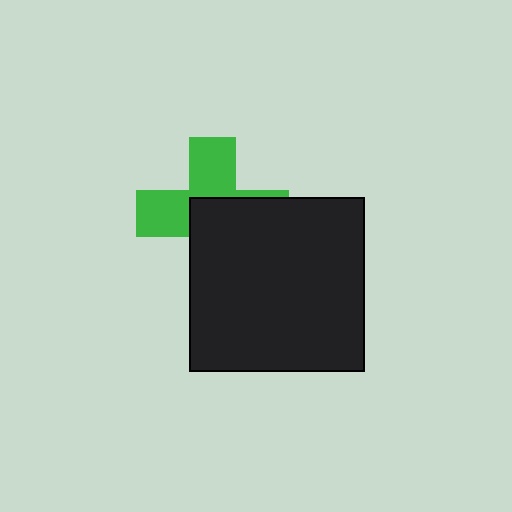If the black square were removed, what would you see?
You would see the complete green cross.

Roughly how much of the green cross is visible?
About half of it is visible (roughly 48%).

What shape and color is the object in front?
The object in front is a black square.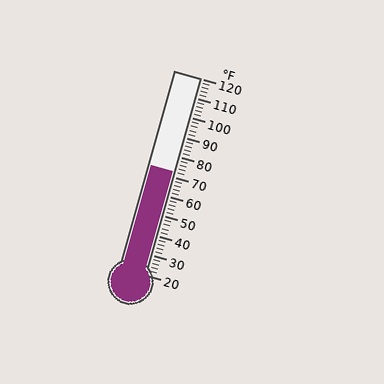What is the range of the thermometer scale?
The thermometer scale ranges from 20°F to 120°F.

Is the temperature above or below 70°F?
The temperature is above 70°F.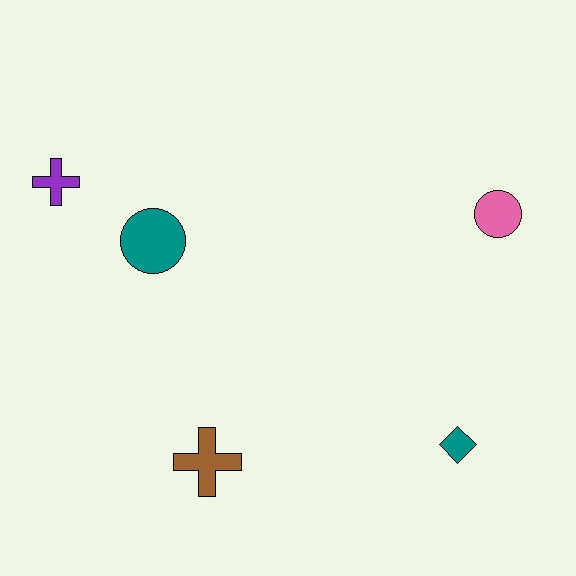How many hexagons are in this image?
There are no hexagons.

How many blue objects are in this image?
There are no blue objects.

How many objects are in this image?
There are 5 objects.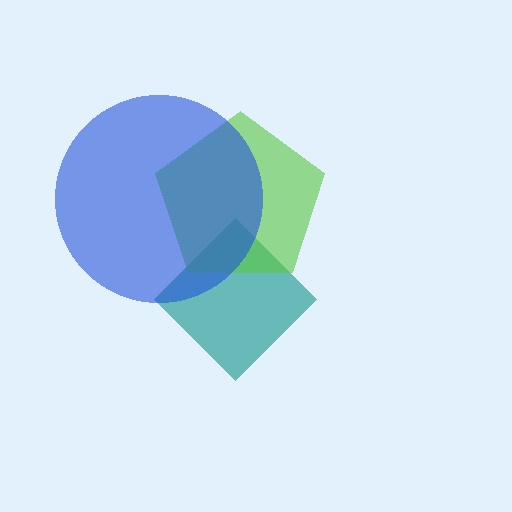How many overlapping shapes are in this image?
There are 3 overlapping shapes in the image.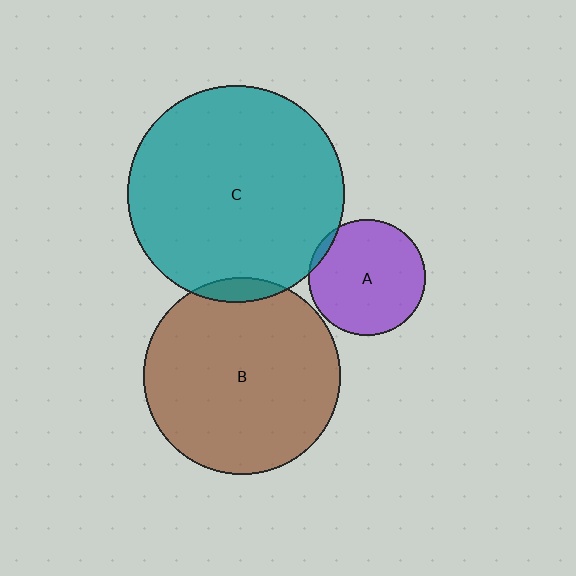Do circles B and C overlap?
Yes.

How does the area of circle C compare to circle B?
Approximately 1.2 times.